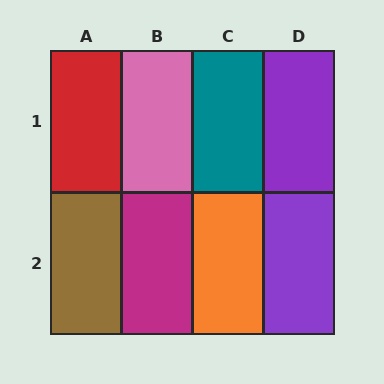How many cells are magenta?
1 cell is magenta.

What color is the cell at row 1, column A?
Red.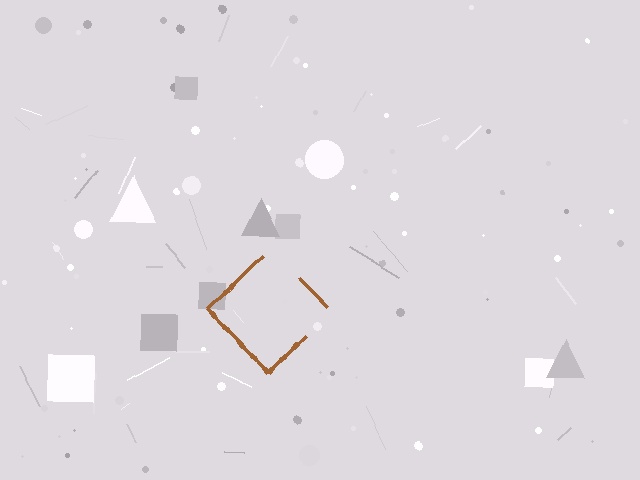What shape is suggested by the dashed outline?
The dashed outline suggests a diamond.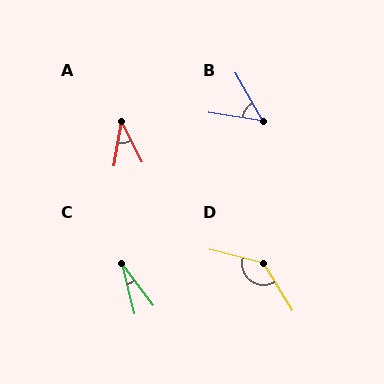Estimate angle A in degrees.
Approximately 36 degrees.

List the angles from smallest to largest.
C (24°), A (36°), B (51°), D (136°).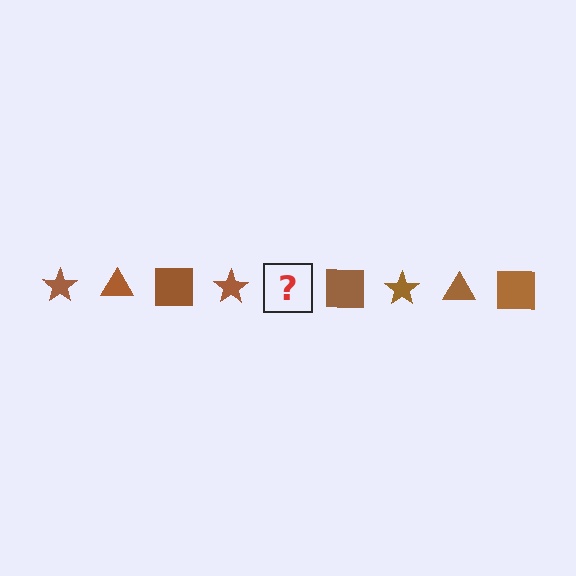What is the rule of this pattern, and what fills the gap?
The rule is that the pattern cycles through star, triangle, square shapes in brown. The gap should be filled with a brown triangle.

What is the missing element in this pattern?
The missing element is a brown triangle.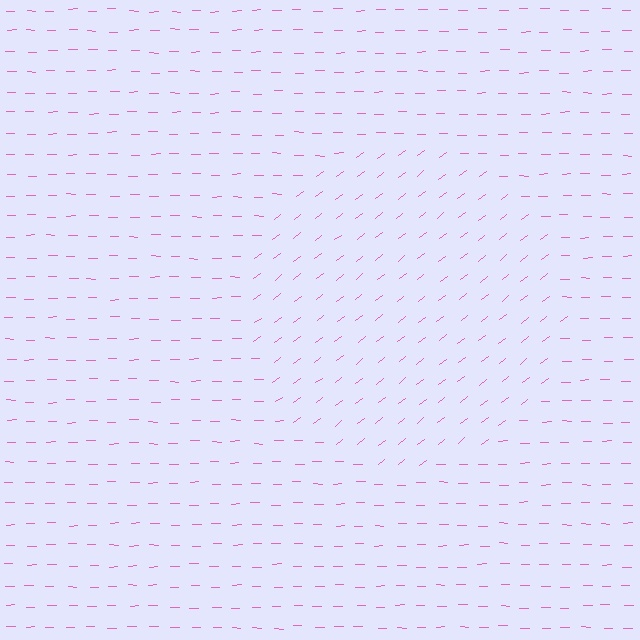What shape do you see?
I see a circle.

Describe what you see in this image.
The image is filled with small pink line segments. A circle region in the image has lines oriented differently from the surrounding lines, creating a visible texture boundary.